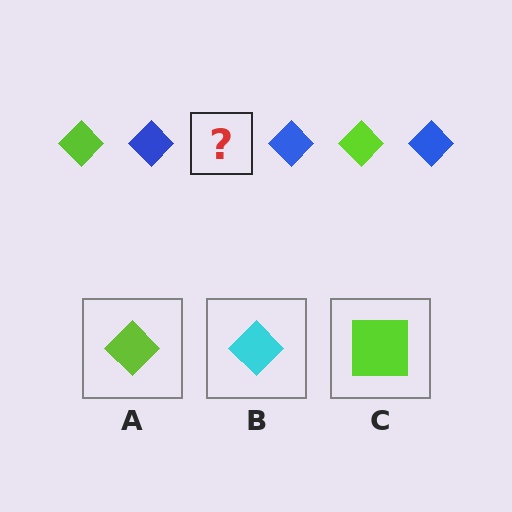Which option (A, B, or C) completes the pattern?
A.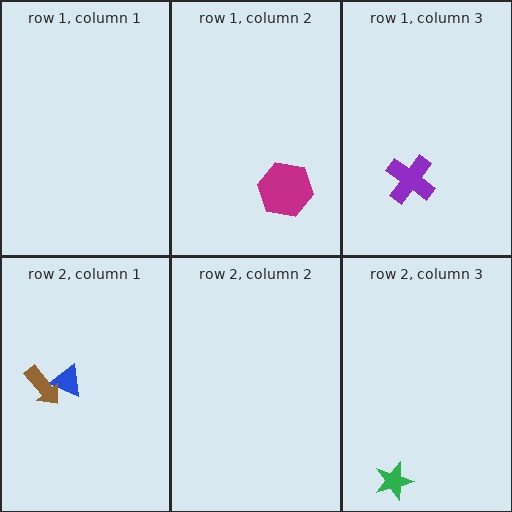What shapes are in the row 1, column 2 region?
The magenta hexagon.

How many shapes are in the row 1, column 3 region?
1.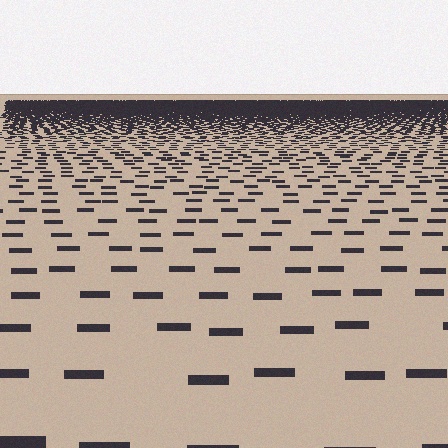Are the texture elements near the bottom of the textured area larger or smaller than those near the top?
Larger. Near the bottom, elements are closer to the viewer and appear at a bigger on-screen size.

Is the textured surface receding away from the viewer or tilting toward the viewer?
The surface is receding away from the viewer. Texture elements get smaller and denser toward the top.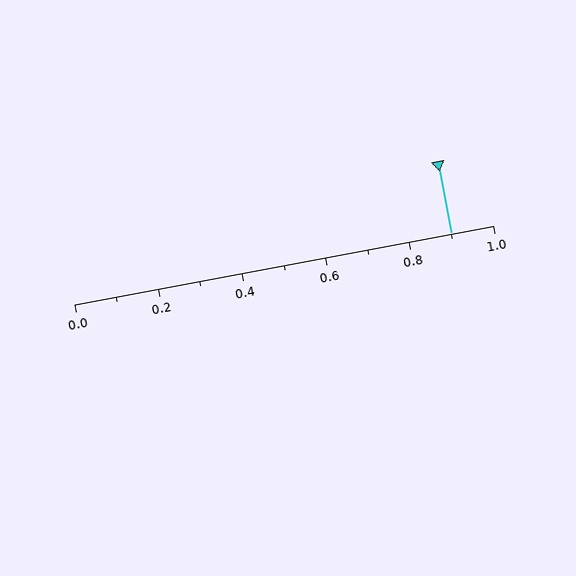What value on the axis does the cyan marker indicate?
The marker indicates approximately 0.9.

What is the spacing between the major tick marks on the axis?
The major ticks are spaced 0.2 apart.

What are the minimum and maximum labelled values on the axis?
The axis runs from 0.0 to 1.0.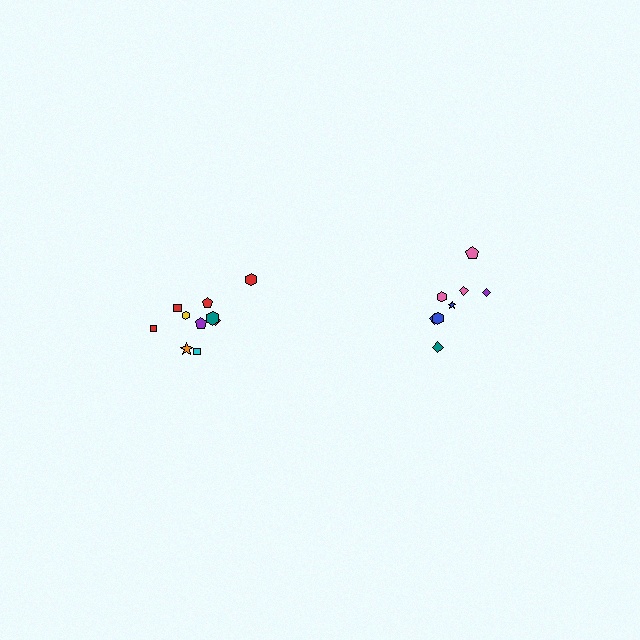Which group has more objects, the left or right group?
The left group.